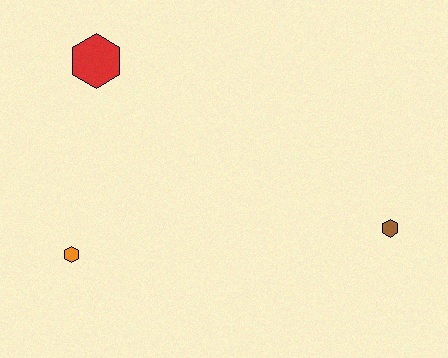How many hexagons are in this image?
There are 3 hexagons.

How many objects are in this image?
There are 3 objects.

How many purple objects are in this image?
There are no purple objects.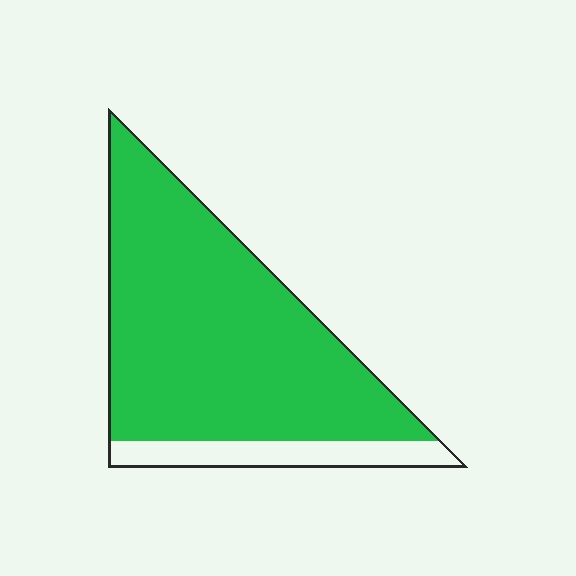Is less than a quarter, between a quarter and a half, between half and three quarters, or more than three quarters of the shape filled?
More than three quarters.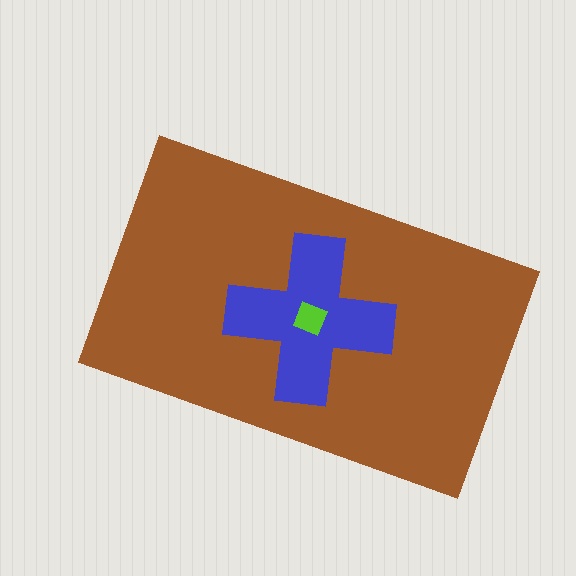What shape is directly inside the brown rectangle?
The blue cross.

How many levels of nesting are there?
3.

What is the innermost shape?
The lime square.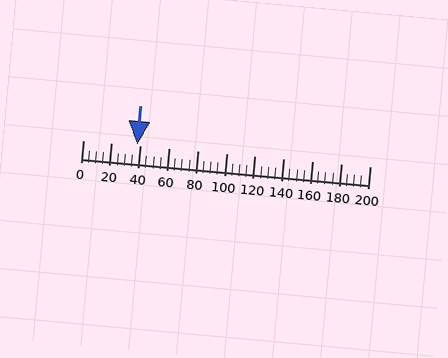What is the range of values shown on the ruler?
The ruler shows values from 0 to 200.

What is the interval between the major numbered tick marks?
The major tick marks are spaced 20 units apart.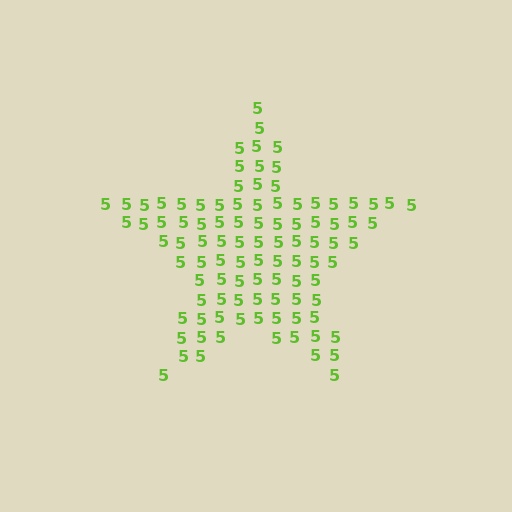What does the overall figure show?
The overall figure shows a star.